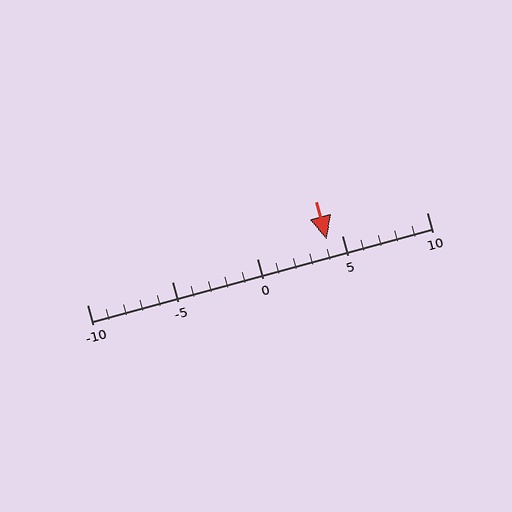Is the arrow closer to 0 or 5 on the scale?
The arrow is closer to 5.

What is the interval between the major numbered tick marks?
The major tick marks are spaced 5 units apart.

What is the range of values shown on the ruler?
The ruler shows values from -10 to 10.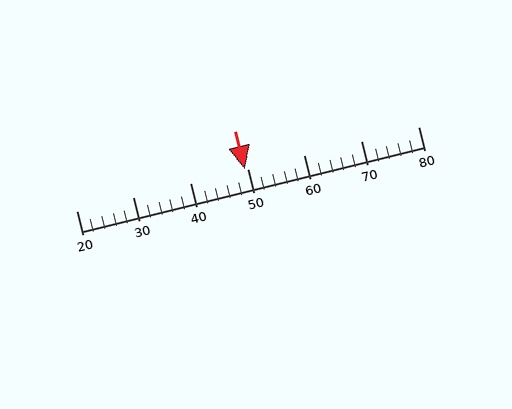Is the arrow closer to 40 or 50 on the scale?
The arrow is closer to 50.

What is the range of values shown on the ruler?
The ruler shows values from 20 to 80.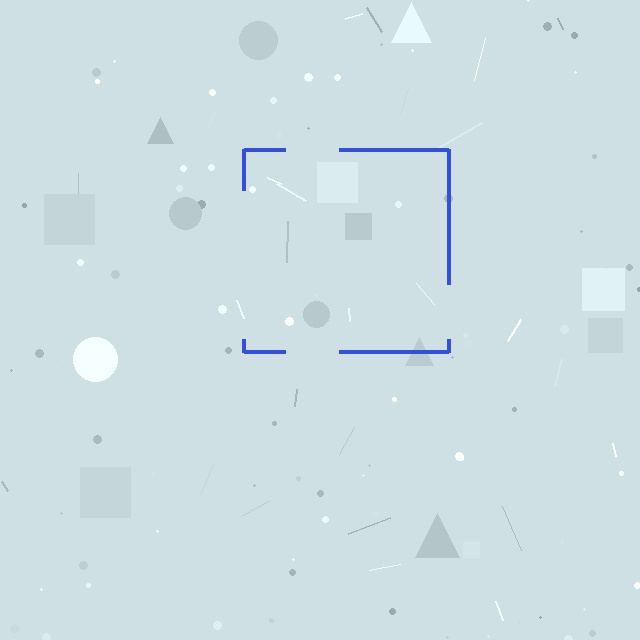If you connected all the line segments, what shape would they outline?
They would outline a square.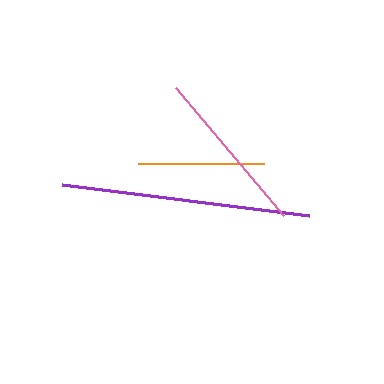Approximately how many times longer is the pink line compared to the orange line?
The pink line is approximately 1.3 times the length of the orange line.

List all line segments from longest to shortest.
From longest to shortest: purple, pink, orange.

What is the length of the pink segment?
The pink segment is approximately 167 pixels long.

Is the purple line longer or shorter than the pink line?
The purple line is longer than the pink line.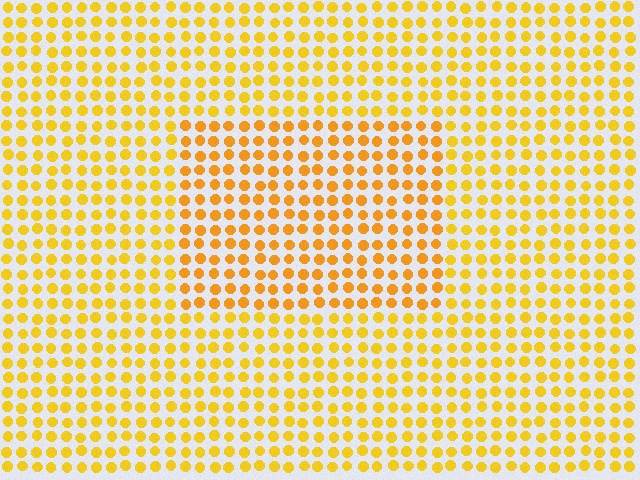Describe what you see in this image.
The image is filled with small yellow elements in a uniform arrangement. A rectangle-shaped region is visible where the elements are tinted to a slightly different hue, forming a subtle color boundary.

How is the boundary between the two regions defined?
The boundary is defined purely by a slight shift in hue (about 15 degrees). Spacing, size, and orientation are identical on both sides.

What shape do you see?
I see a rectangle.